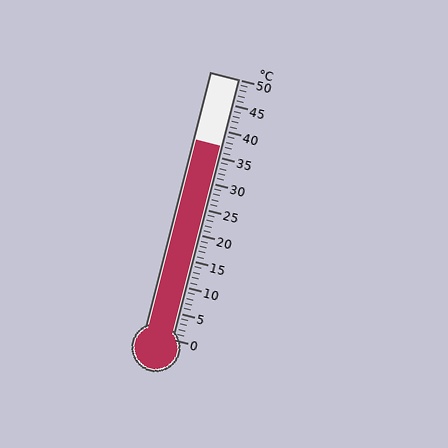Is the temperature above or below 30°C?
The temperature is above 30°C.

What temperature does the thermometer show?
The thermometer shows approximately 37°C.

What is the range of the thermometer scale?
The thermometer scale ranges from 0°C to 50°C.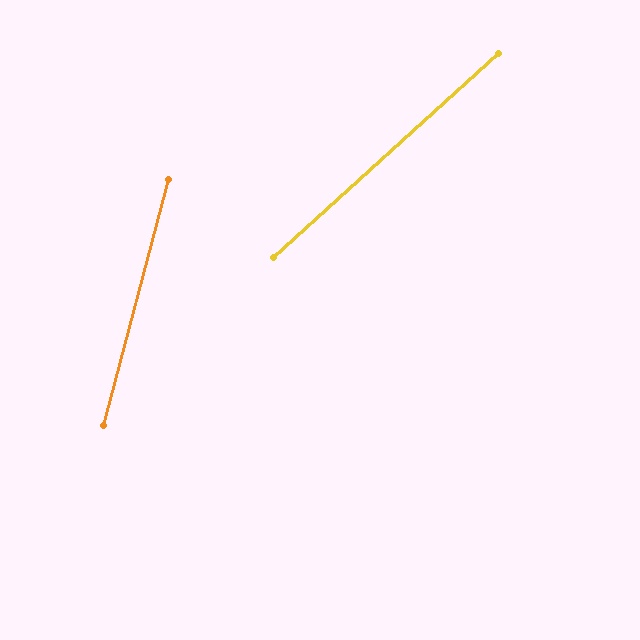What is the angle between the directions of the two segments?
Approximately 33 degrees.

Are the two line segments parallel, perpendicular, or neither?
Neither parallel nor perpendicular — they differ by about 33°.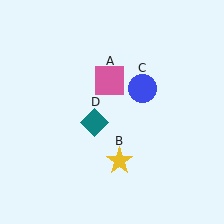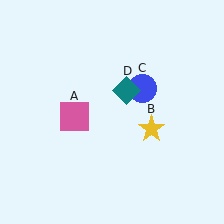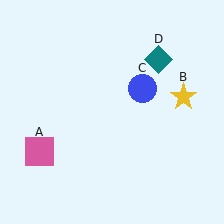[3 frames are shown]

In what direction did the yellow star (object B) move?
The yellow star (object B) moved up and to the right.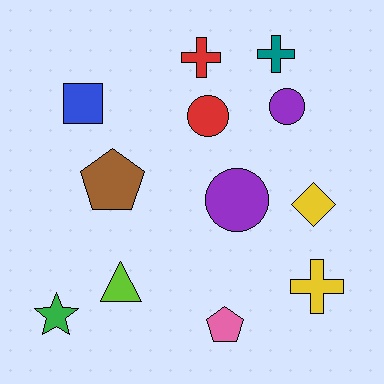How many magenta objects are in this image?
There are no magenta objects.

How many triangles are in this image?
There is 1 triangle.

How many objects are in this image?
There are 12 objects.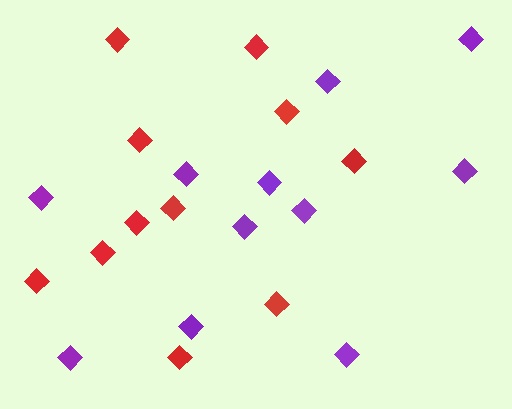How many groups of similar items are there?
There are 2 groups: one group of red diamonds (11) and one group of purple diamonds (11).